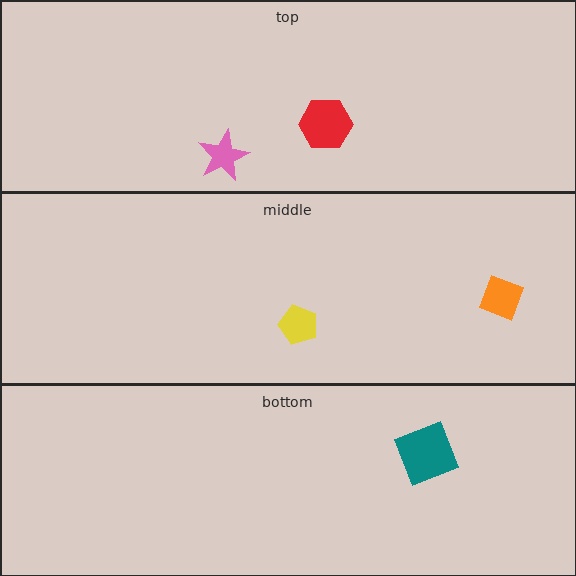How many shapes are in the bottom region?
1.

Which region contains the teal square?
The bottom region.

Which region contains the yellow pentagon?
The middle region.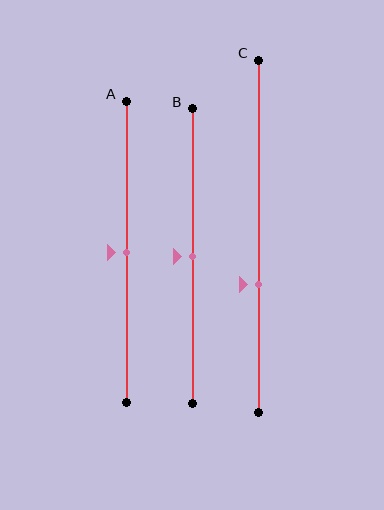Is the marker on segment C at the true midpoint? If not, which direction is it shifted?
No, the marker on segment C is shifted downward by about 13% of the segment length.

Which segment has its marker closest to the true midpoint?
Segment A has its marker closest to the true midpoint.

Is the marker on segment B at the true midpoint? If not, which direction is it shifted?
Yes, the marker on segment B is at the true midpoint.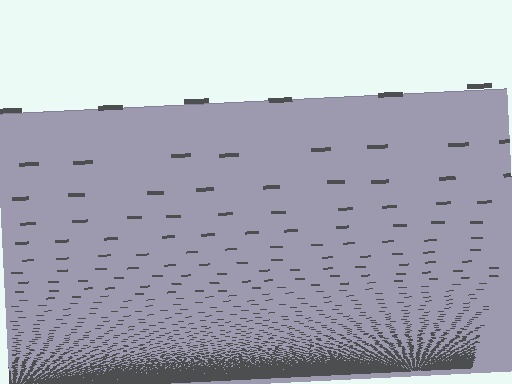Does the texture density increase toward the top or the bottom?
Density increases toward the bottom.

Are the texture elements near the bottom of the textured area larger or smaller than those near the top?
Smaller. The gradient is inverted — elements near the bottom are smaller and denser.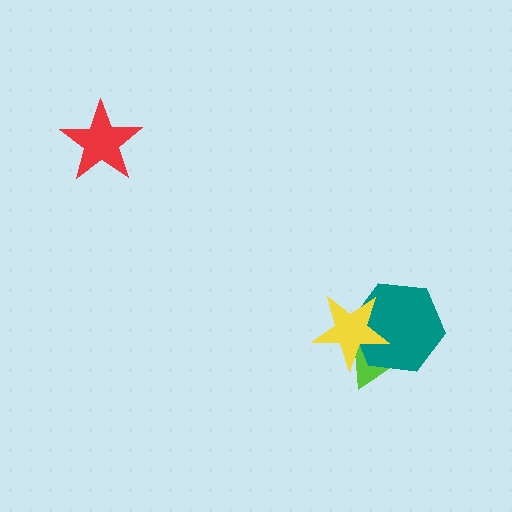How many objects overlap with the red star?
0 objects overlap with the red star.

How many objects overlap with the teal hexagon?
2 objects overlap with the teal hexagon.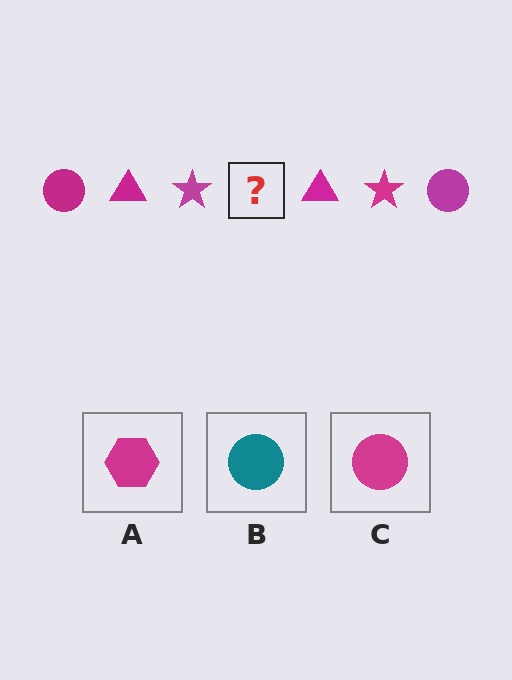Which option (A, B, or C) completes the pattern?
C.